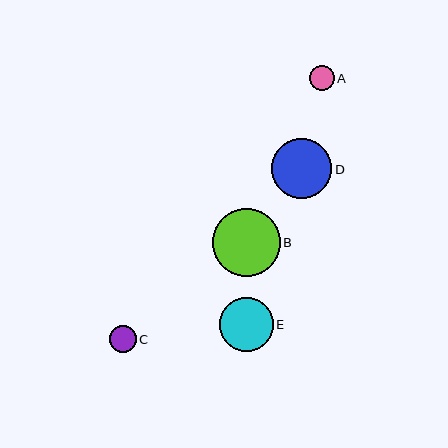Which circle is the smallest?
Circle A is the smallest with a size of approximately 25 pixels.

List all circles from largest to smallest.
From largest to smallest: B, D, E, C, A.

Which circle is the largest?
Circle B is the largest with a size of approximately 68 pixels.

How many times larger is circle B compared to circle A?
Circle B is approximately 2.8 times the size of circle A.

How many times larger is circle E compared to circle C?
Circle E is approximately 2.0 times the size of circle C.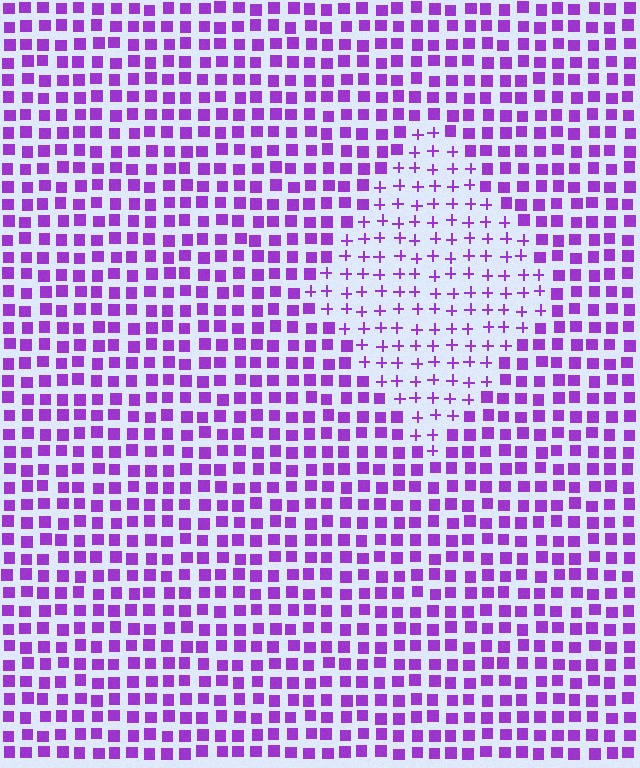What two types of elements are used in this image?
The image uses plus signs inside the diamond region and squares outside it.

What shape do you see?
I see a diamond.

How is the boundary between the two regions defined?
The boundary is defined by a change in element shape: plus signs inside vs. squares outside. All elements share the same color and spacing.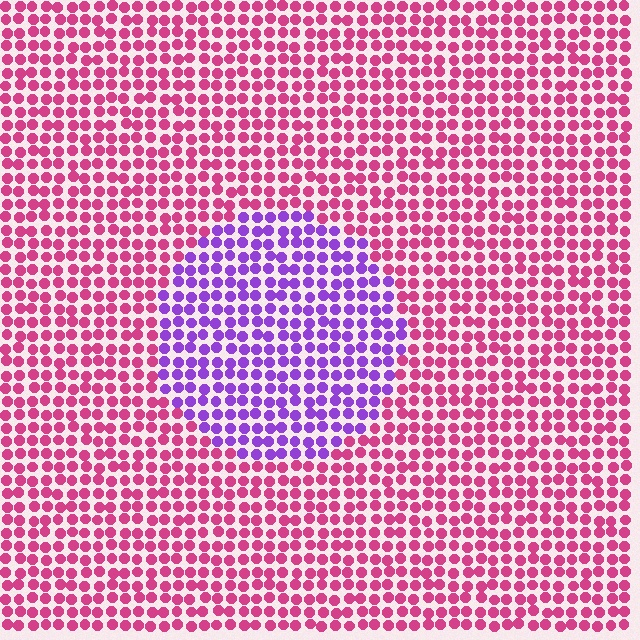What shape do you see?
I see a circle.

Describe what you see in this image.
The image is filled with small magenta elements in a uniform arrangement. A circle-shaped region is visible where the elements are tinted to a slightly different hue, forming a subtle color boundary.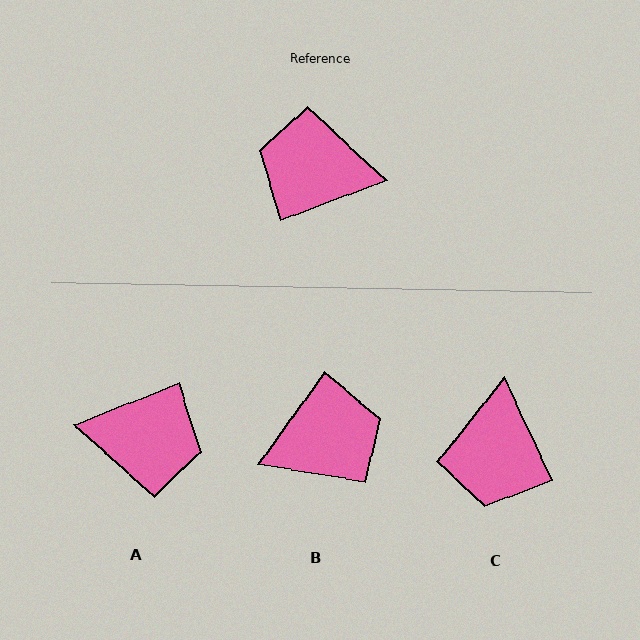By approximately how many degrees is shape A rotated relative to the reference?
Approximately 178 degrees clockwise.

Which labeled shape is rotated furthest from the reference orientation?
A, about 178 degrees away.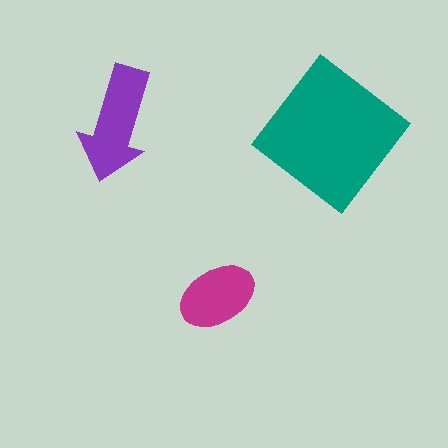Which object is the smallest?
The magenta ellipse.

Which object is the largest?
The teal diamond.